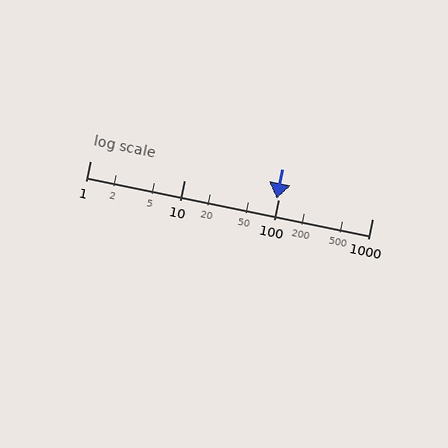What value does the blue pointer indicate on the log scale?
The pointer indicates approximately 97.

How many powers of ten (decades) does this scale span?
The scale spans 3 decades, from 1 to 1000.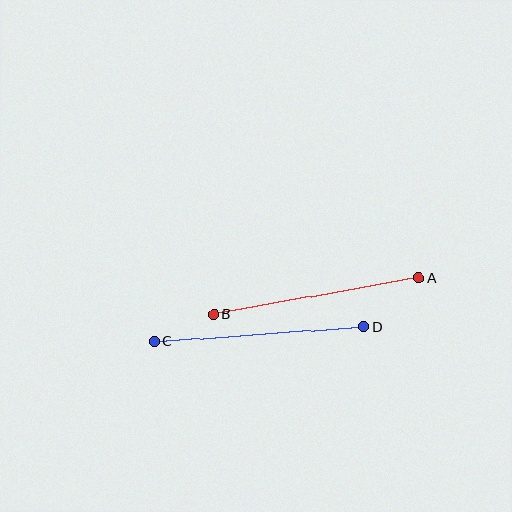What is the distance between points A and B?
The distance is approximately 208 pixels.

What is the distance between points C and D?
The distance is approximately 210 pixels.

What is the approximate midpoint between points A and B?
The midpoint is at approximately (316, 296) pixels.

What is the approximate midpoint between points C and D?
The midpoint is at approximately (259, 334) pixels.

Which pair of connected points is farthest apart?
Points C and D are farthest apart.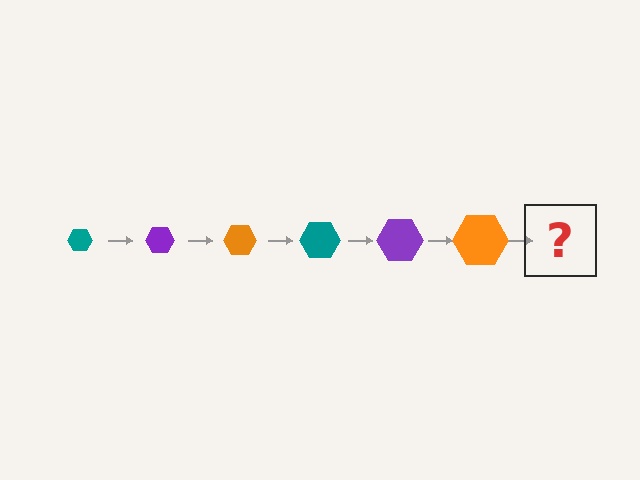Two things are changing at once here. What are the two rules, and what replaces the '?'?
The two rules are that the hexagon grows larger each step and the color cycles through teal, purple, and orange. The '?' should be a teal hexagon, larger than the previous one.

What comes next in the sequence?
The next element should be a teal hexagon, larger than the previous one.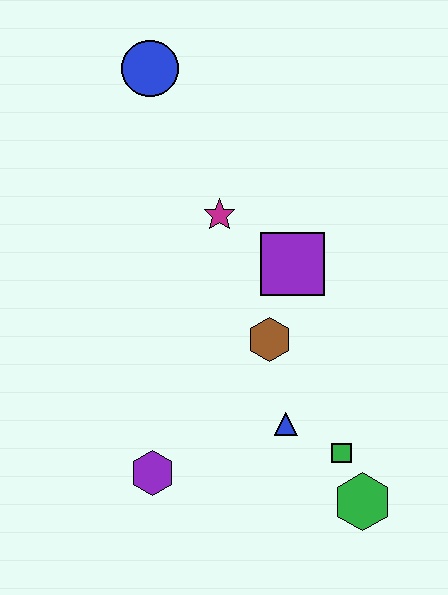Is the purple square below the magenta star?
Yes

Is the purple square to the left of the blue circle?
No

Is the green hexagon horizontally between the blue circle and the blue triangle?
No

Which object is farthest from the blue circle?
The green hexagon is farthest from the blue circle.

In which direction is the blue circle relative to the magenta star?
The blue circle is above the magenta star.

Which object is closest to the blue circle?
The magenta star is closest to the blue circle.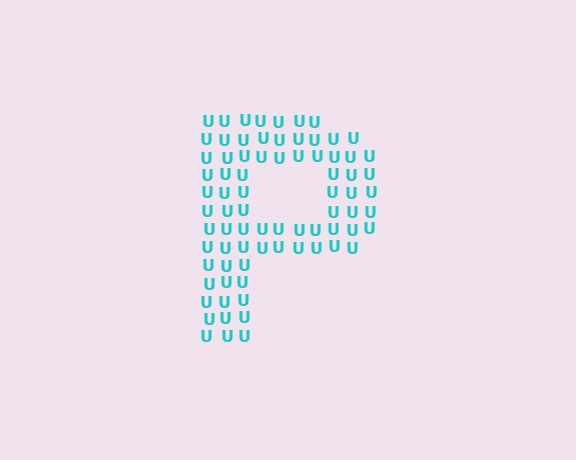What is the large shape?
The large shape is the letter P.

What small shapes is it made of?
It is made of small letter U's.